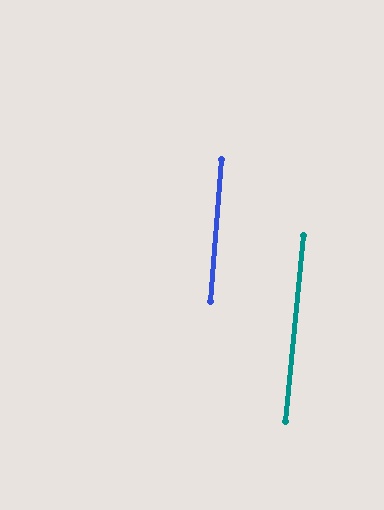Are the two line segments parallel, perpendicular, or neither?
Parallel — their directions differ by only 1.1°.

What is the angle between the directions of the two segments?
Approximately 1 degree.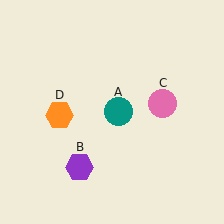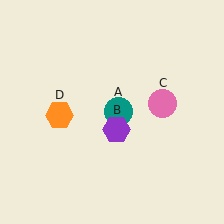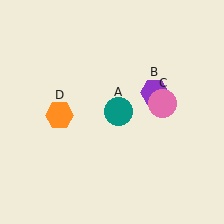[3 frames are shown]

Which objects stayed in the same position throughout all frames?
Teal circle (object A) and pink circle (object C) and orange hexagon (object D) remained stationary.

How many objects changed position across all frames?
1 object changed position: purple hexagon (object B).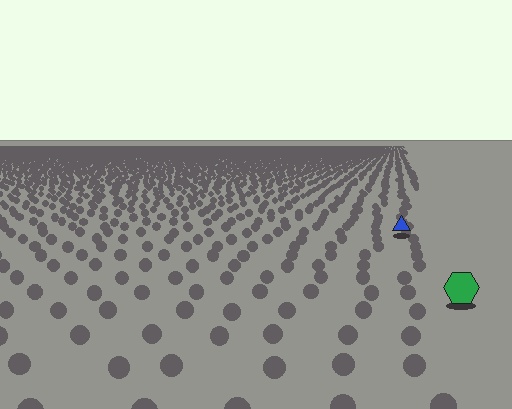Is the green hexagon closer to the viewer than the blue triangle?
Yes. The green hexagon is closer — you can tell from the texture gradient: the ground texture is coarser near it.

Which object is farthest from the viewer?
The blue triangle is farthest from the viewer. It appears smaller and the ground texture around it is denser.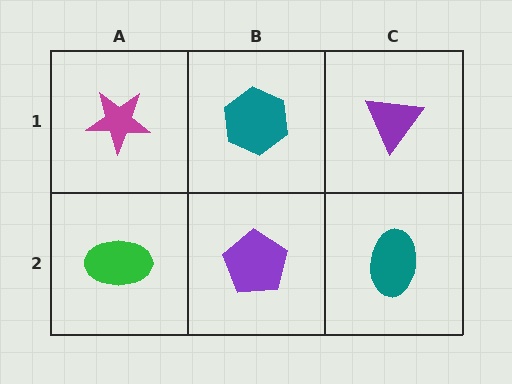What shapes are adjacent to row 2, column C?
A purple triangle (row 1, column C), a purple pentagon (row 2, column B).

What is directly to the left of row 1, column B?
A magenta star.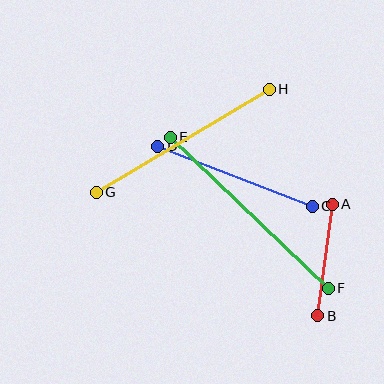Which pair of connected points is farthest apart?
Points E and F are farthest apart.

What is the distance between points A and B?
The distance is approximately 112 pixels.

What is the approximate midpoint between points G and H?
The midpoint is at approximately (183, 141) pixels.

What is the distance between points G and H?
The distance is approximately 201 pixels.